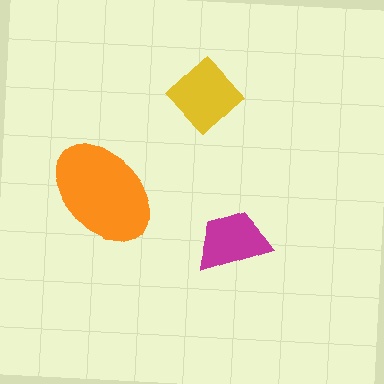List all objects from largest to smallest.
The orange ellipse, the yellow diamond, the magenta trapezoid.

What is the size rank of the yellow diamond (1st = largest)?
2nd.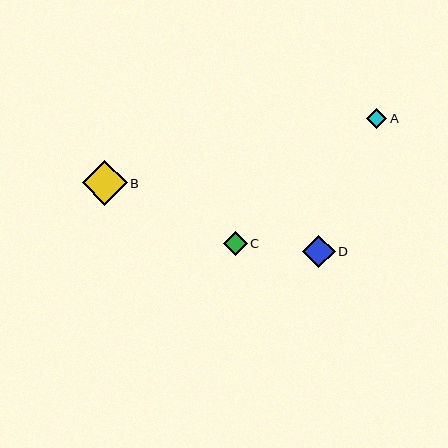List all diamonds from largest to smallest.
From largest to smallest: B, D, C, A.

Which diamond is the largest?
Diamond B is the largest with a size of approximately 45 pixels.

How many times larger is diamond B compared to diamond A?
Diamond B is approximately 2.3 times the size of diamond A.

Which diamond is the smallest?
Diamond A is the smallest with a size of approximately 20 pixels.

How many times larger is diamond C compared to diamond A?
Diamond C is approximately 1.2 times the size of diamond A.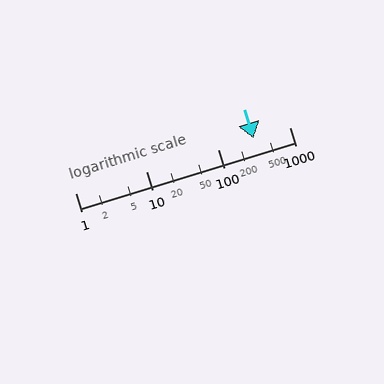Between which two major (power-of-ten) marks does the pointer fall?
The pointer is between 100 and 1000.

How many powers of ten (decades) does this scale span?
The scale spans 3 decades, from 1 to 1000.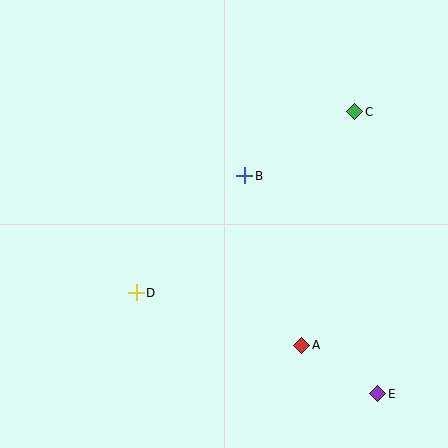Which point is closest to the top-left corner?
Point B is closest to the top-left corner.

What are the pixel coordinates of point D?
Point D is at (136, 293).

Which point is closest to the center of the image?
Point B at (245, 176) is closest to the center.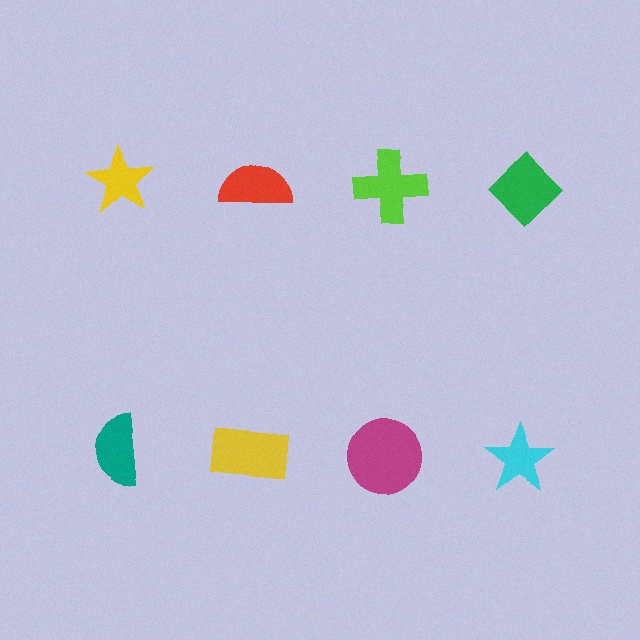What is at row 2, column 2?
A yellow rectangle.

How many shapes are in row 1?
4 shapes.